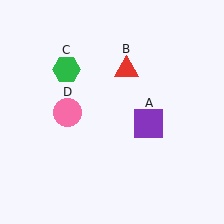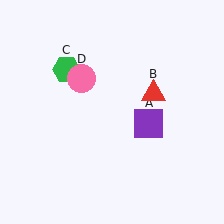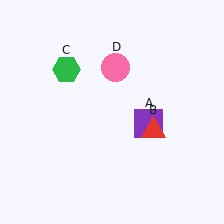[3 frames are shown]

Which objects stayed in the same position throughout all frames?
Purple square (object A) and green hexagon (object C) remained stationary.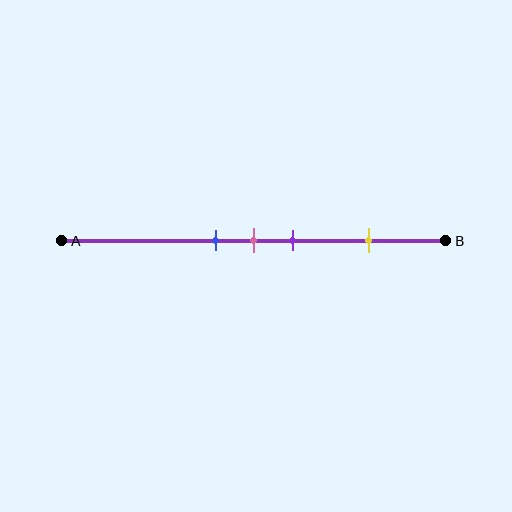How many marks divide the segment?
There are 4 marks dividing the segment.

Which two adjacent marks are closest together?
The blue and pink marks are the closest adjacent pair.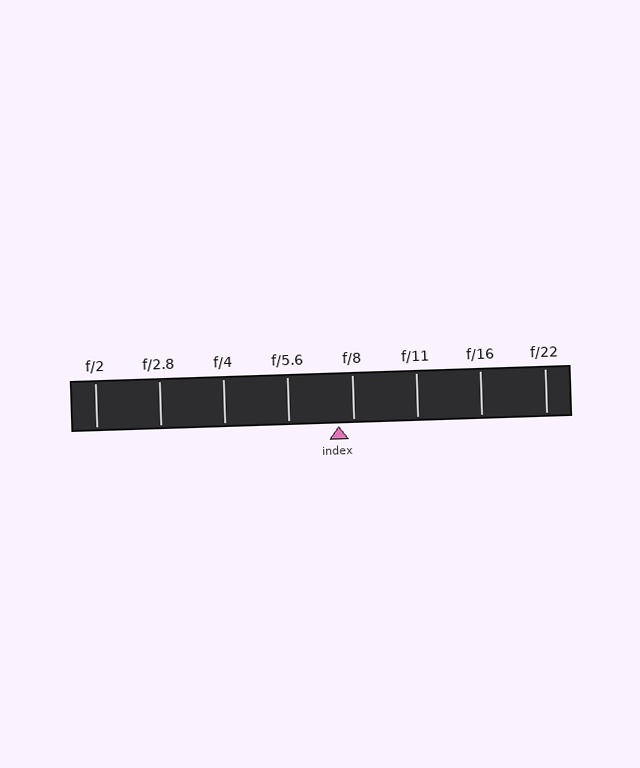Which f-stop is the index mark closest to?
The index mark is closest to f/8.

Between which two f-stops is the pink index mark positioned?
The index mark is between f/5.6 and f/8.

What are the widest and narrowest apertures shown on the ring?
The widest aperture shown is f/2 and the narrowest is f/22.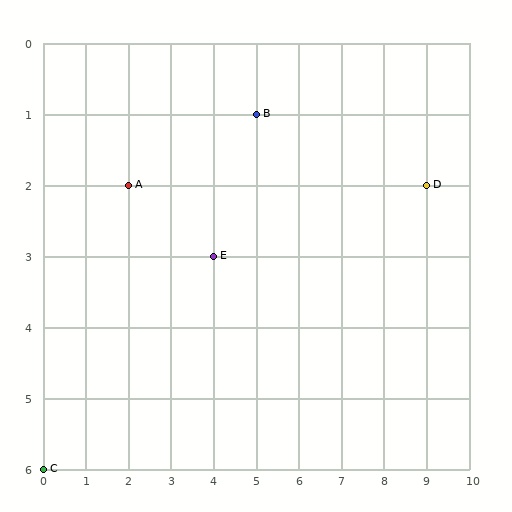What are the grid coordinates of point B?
Point B is at grid coordinates (5, 1).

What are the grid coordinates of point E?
Point E is at grid coordinates (4, 3).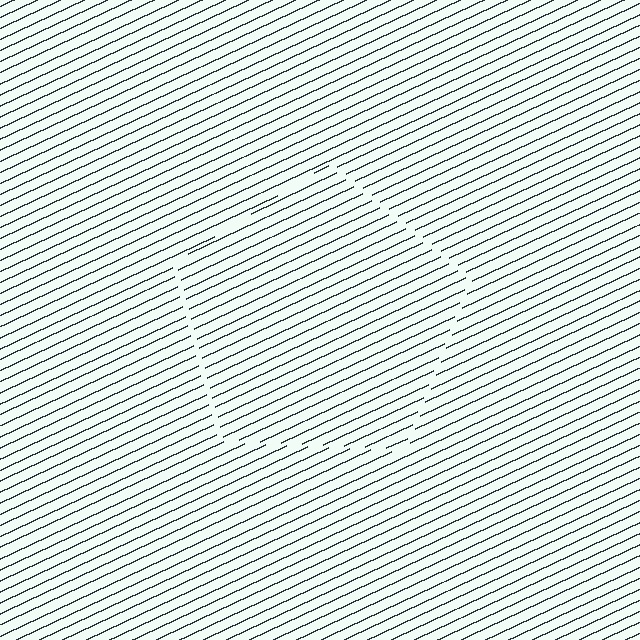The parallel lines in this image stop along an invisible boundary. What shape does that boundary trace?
An illusory pentagon. The interior of the shape contains the same grating, shifted by half a period — the contour is defined by the phase discontinuity where line-ends from the inner and outer gratings abut.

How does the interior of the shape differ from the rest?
The interior of the shape contains the same grating, shifted by half a period — the contour is defined by the phase discontinuity where line-ends from the inner and outer gratings abut.